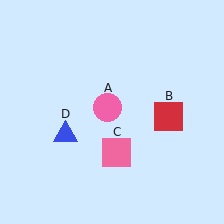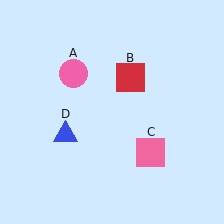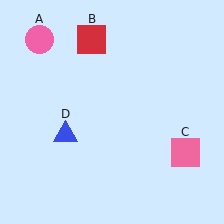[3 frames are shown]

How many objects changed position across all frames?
3 objects changed position: pink circle (object A), red square (object B), pink square (object C).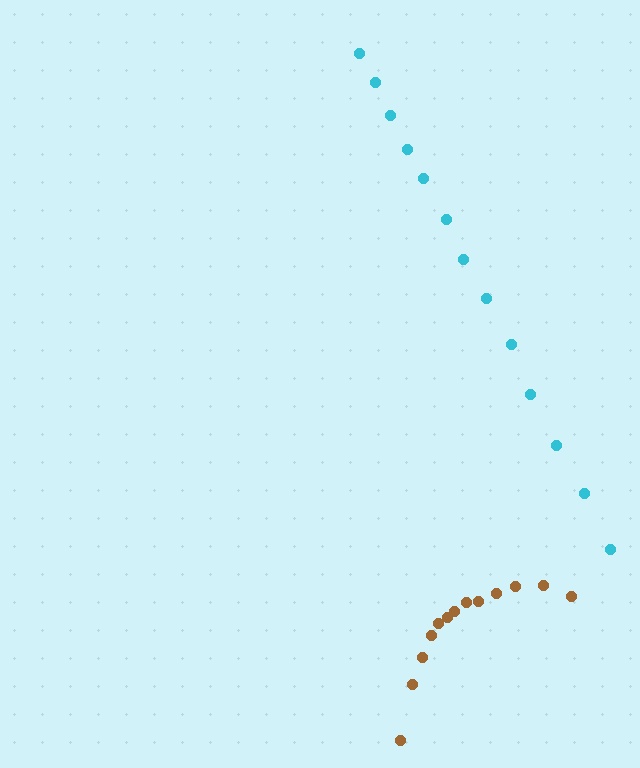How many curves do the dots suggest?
There are 2 distinct paths.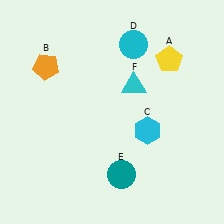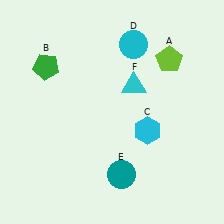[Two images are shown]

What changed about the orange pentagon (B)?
In Image 1, B is orange. In Image 2, it changed to green.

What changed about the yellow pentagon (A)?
In Image 1, A is yellow. In Image 2, it changed to lime.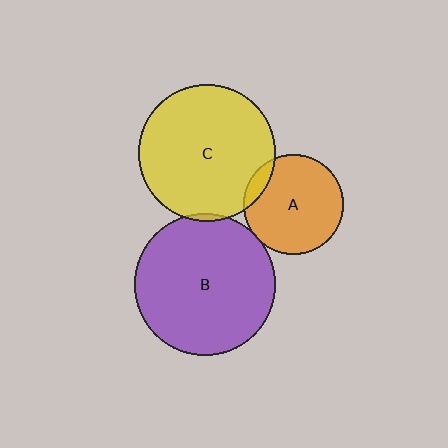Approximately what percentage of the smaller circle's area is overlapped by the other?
Approximately 10%.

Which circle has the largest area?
Circle B (purple).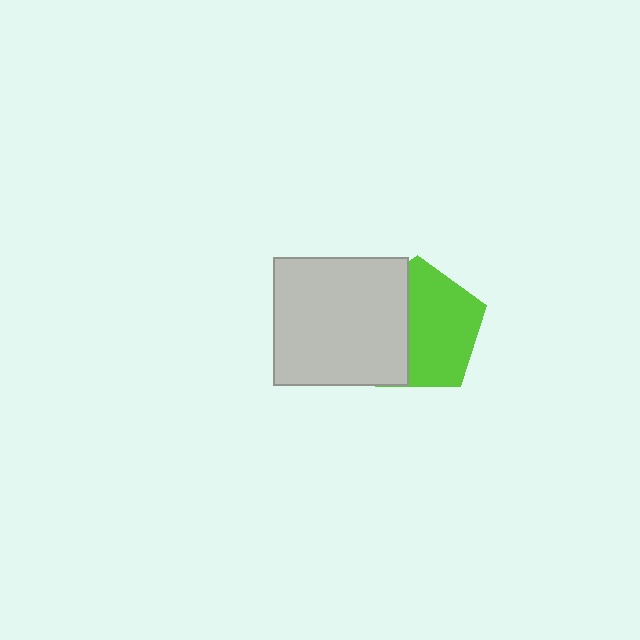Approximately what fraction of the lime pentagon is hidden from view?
Roughly 41% of the lime pentagon is hidden behind the light gray rectangle.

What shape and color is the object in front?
The object in front is a light gray rectangle.